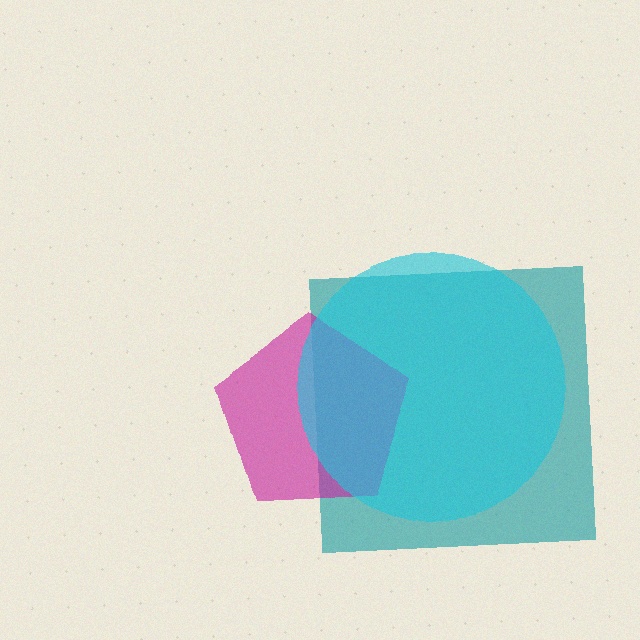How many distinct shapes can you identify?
There are 3 distinct shapes: a teal square, a magenta pentagon, a cyan circle.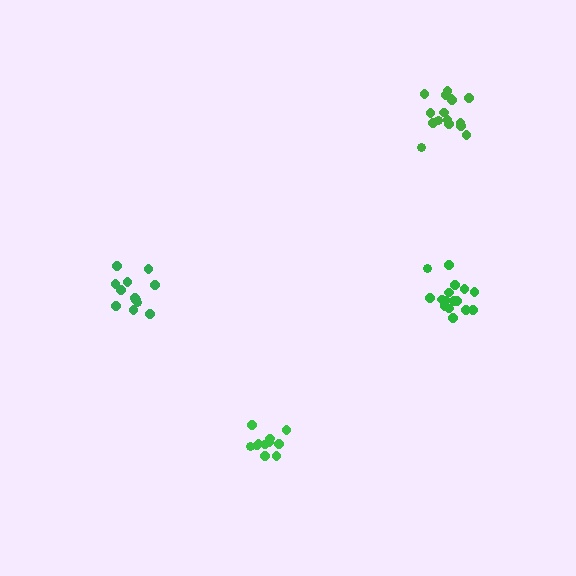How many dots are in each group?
Group 1: 11 dots, Group 2: 16 dots, Group 3: 12 dots, Group 4: 16 dots (55 total).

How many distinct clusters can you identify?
There are 4 distinct clusters.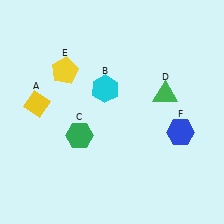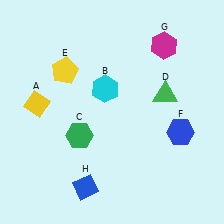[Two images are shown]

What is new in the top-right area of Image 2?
A magenta hexagon (G) was added in the top-right area of Image 2.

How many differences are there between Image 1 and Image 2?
There are 2 differences between the two images.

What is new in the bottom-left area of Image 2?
A blue diamond (H) was added in the bottom-left area of Image 2.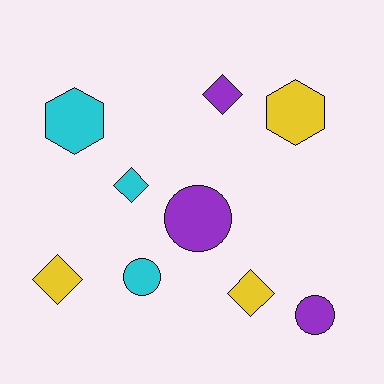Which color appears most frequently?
Purple, with 3 objects.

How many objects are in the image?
There are 9 objects.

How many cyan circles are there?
There is 1 cyan circle.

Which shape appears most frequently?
Diamond, with 4 objects.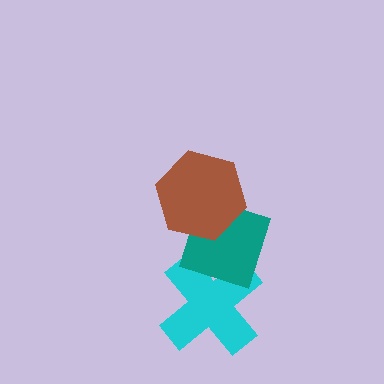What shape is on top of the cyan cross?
The teal diamond is on top of the cyan cross.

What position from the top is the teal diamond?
The teal diamond is 2nd from the top.